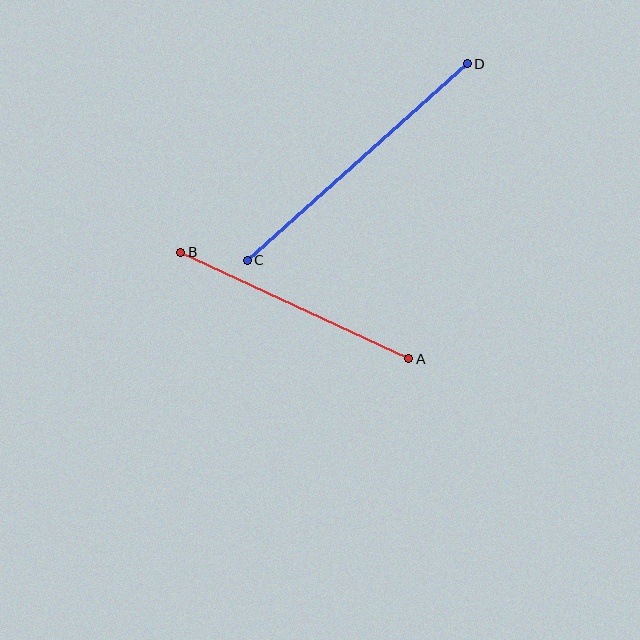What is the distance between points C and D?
The distance is approximately 295 pixels.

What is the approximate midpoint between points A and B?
The midpoint is at approximately (295, 306) pixels.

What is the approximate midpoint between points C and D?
The midpoint is at approximately (357, 162) pixels.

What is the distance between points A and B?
The distance is approximately 251 pixels.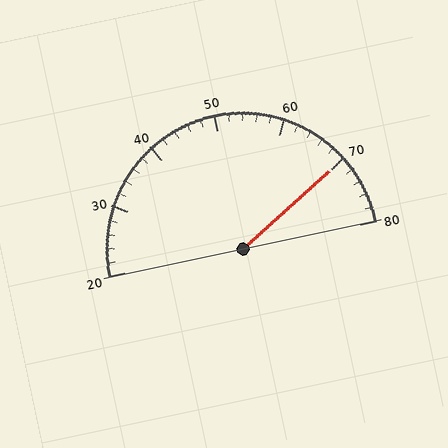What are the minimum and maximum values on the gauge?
The gauge ranges from 20 to 80.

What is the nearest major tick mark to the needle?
The nearest major tick mark is 70.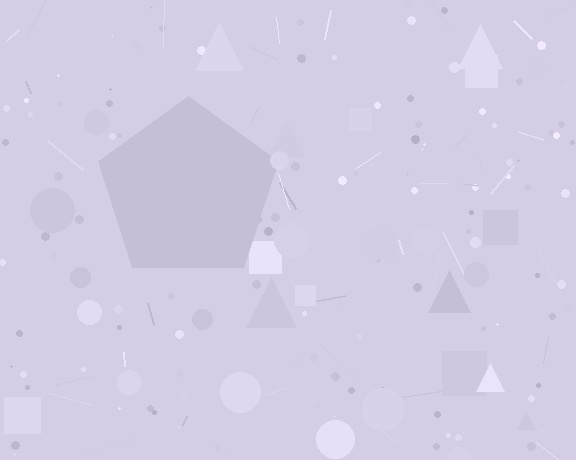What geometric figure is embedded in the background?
A pentagon is embedded in the background.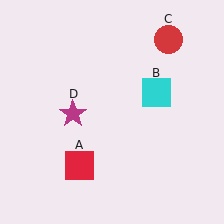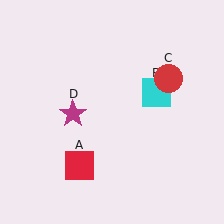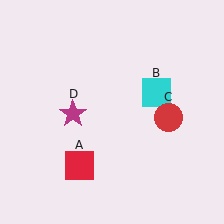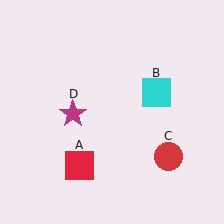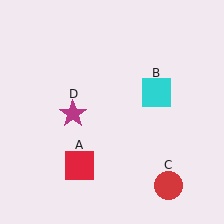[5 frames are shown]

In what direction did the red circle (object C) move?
The red circle (object C) moved down.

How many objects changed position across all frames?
1 object changed position: red circle (object C).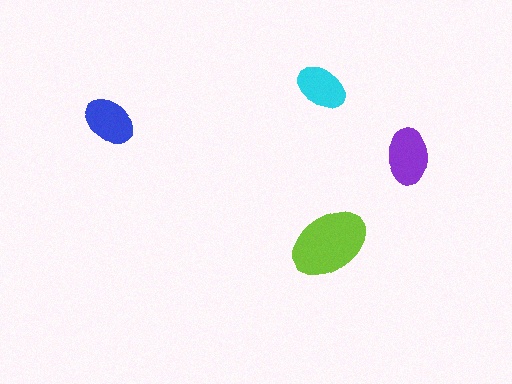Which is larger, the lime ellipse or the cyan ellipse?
The lime one.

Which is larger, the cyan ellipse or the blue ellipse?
The blue one.